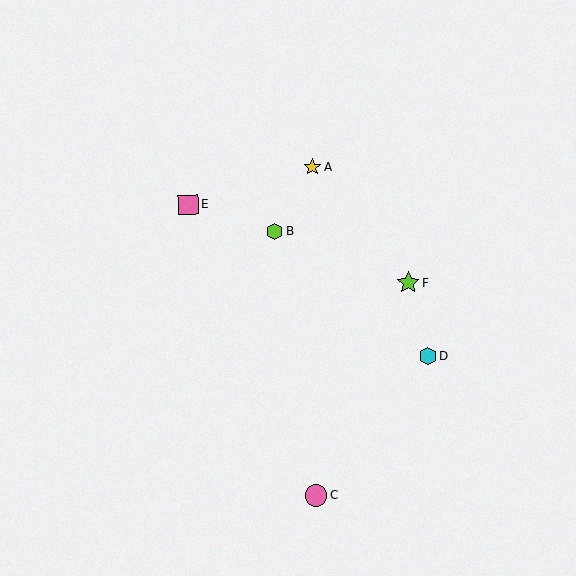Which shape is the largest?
The lime star (labeled F) is the largest.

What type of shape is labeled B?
Shape B is a lime hexagon.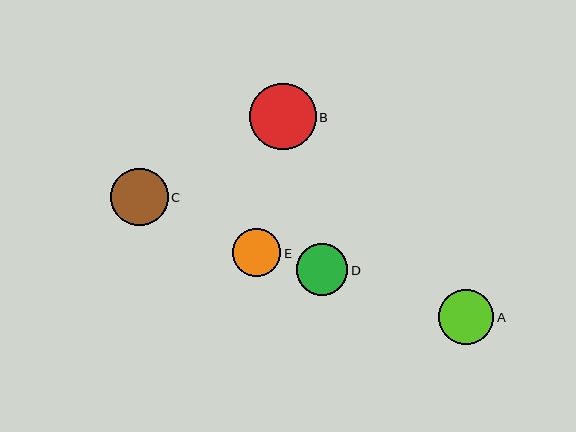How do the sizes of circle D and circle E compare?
Circle D and circle E are approximately the same size.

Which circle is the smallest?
Circle E is the smallest with a size of approximately 49 pixels.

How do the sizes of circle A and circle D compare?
Circle A and circle D are approximately the same size.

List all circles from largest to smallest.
From largest to smallest: B, C, A, D, E.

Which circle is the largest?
Circle B is the largest with a size of approximately 66 pixels.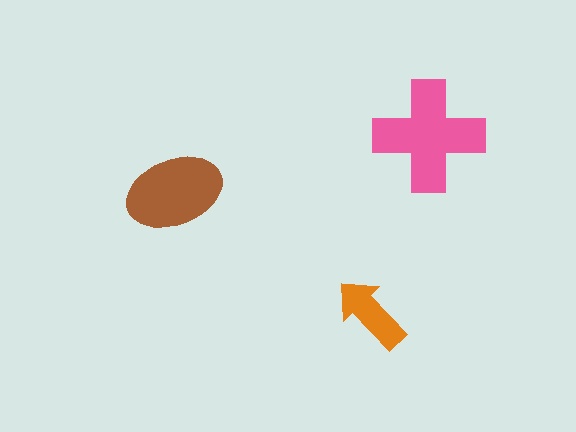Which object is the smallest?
The orange arrow.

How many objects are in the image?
There are 3 objects in the image.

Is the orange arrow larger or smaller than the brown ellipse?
Smaller.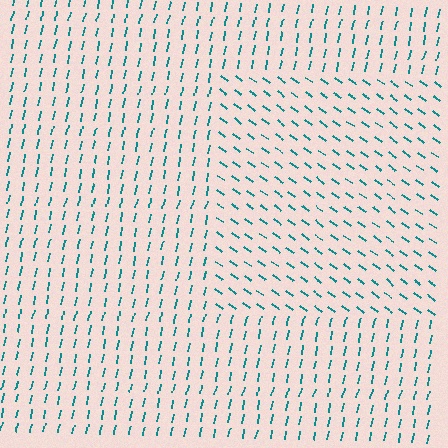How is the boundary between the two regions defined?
The boundary is defined purely by a change in line orientation (approximately 66 degrees difference). All lines are the same color and thickness.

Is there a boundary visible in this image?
Yes, there is a texture boundary formed by a change in line orientation.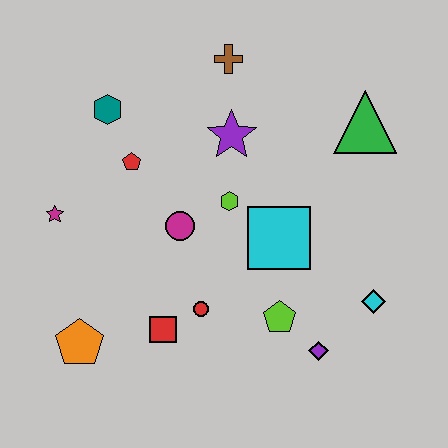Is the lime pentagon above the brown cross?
No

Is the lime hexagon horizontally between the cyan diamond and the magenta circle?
Yes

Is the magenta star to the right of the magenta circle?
No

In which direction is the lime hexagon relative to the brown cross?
The lime hexagon is below the brown cross.